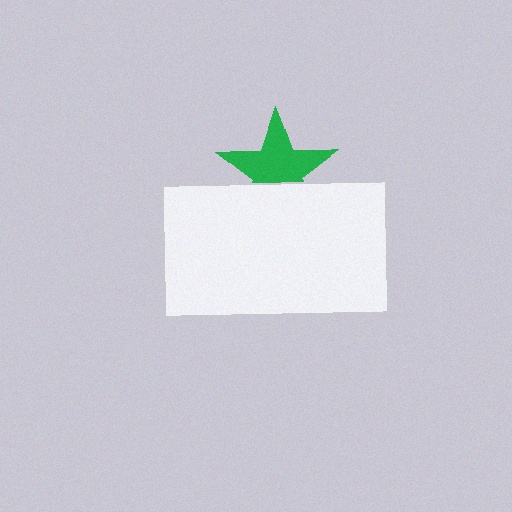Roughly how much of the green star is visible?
Most of it is visible (roughly 68%).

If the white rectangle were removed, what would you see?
You would see the complete green star.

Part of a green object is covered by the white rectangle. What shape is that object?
It is a star.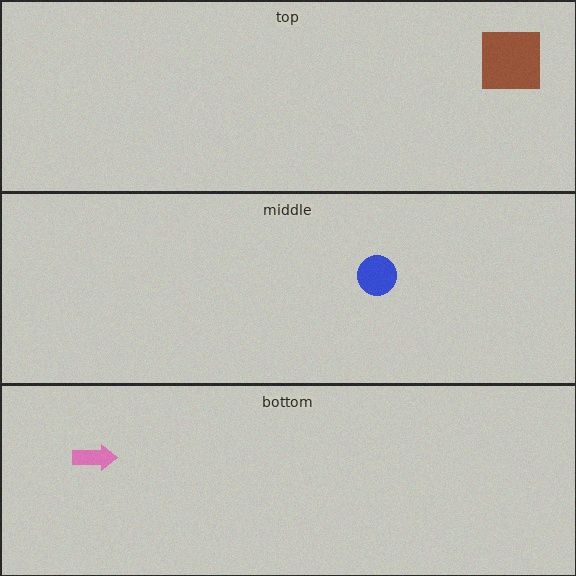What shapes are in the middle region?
The blue circle.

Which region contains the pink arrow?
The bottom region.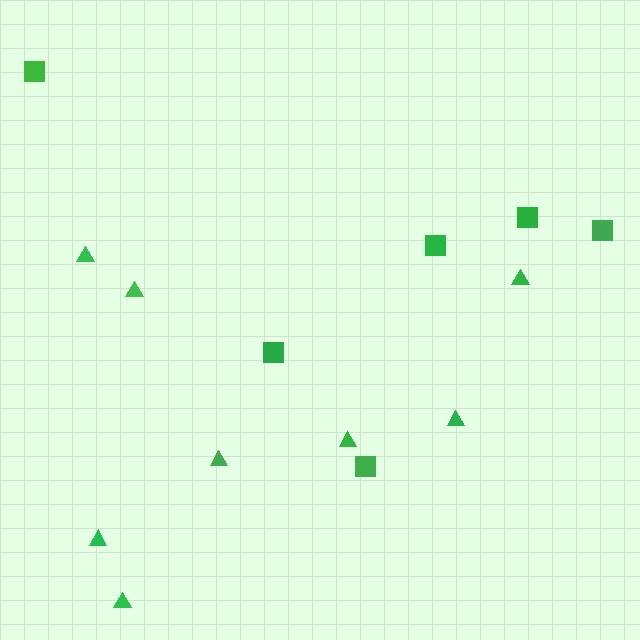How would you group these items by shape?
There are 2 groups: one group of triangles (8) and one group of squares (6).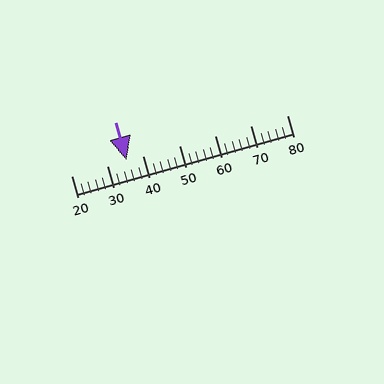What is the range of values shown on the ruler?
The ruler shows values from 20 to 80.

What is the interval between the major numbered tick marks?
The major tick marks are spaced 10 units apart.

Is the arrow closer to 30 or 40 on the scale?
The arrow is closer to 40.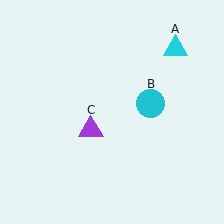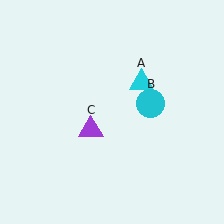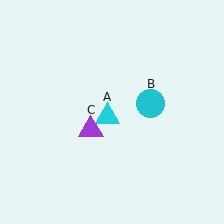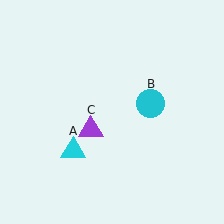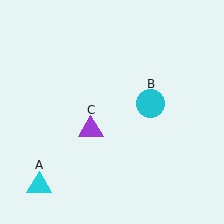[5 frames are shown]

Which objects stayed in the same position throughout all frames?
Cyan circle (object B) and purple triangle (object C) remained stationary.